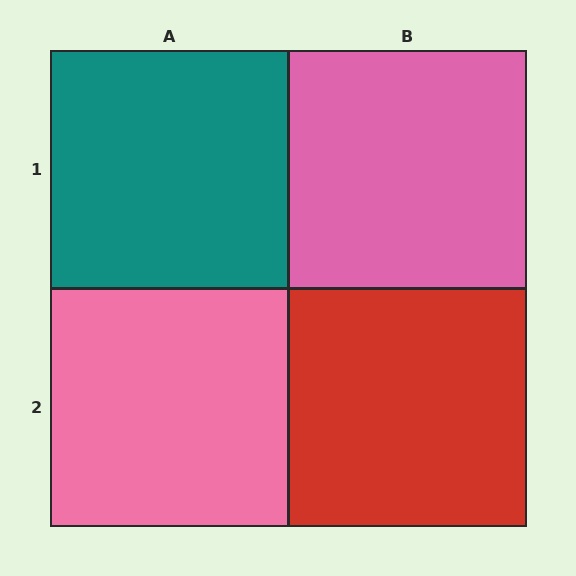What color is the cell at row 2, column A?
Pink.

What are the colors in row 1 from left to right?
Teal, pink.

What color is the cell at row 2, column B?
Red.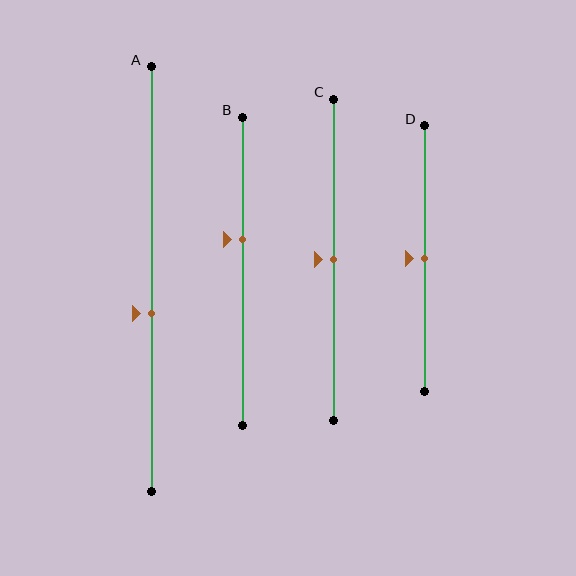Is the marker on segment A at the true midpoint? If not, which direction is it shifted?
No, the marker on segment A is shifted downward by about 8% of the segment length.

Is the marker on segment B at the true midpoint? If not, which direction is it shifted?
No, the marker on segment B is shifted upward by about 10% of the segment length.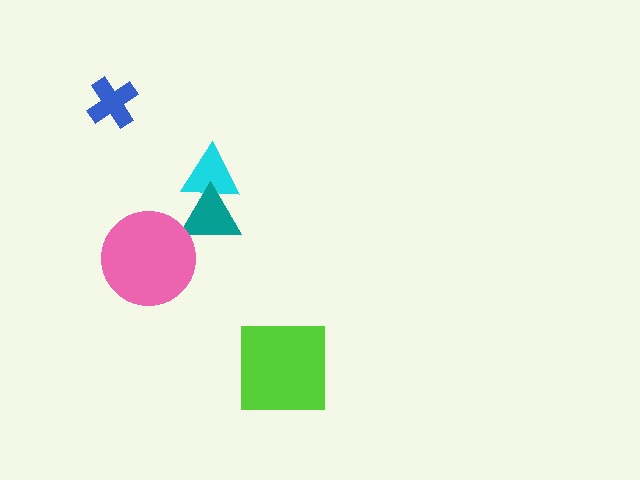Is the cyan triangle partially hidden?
Yes, it is partially covered by another shape.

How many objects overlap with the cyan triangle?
1 object overlaps with the cyan triangle.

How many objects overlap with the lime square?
0 objects overlap with the lime square.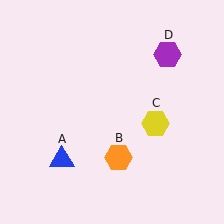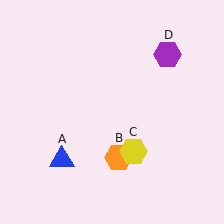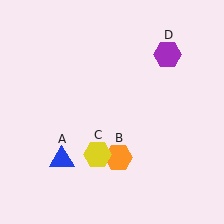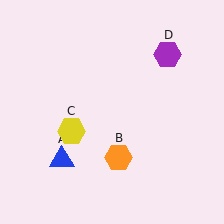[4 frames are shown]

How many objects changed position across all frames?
1 object changed position: yellow hexagon (object C).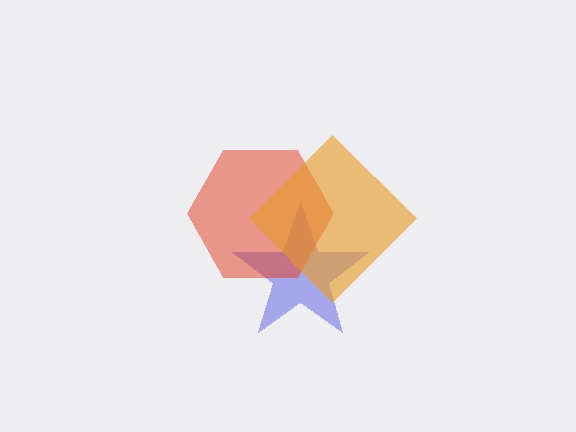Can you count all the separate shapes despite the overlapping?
Yes, there are 3 separate shapes.